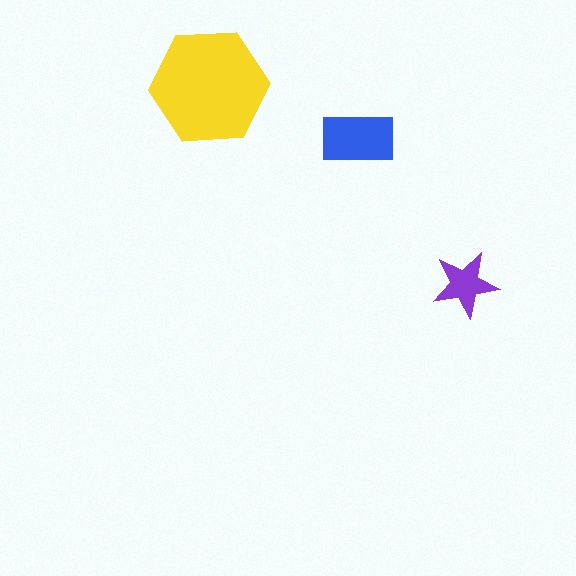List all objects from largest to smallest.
The yellow hexagon, the blue rectangle, the purple star.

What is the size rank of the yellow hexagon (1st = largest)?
1st.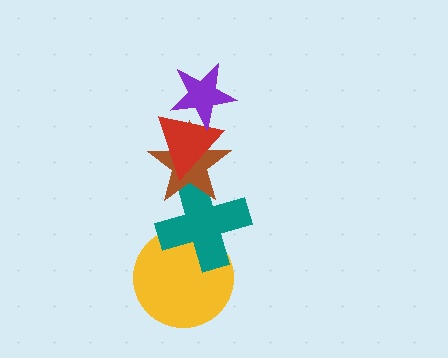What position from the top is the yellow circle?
The yellow circle is 5th from the top.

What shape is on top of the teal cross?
The brown star is on top of the teal cross.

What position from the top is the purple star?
The purple star is 1st from the top.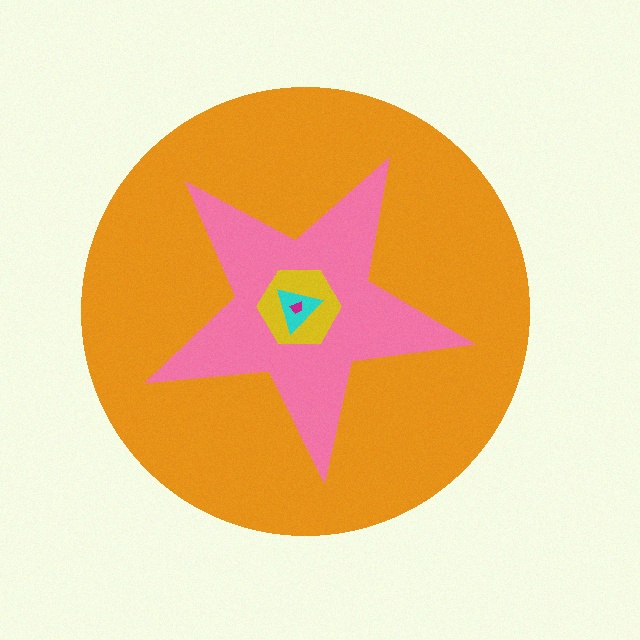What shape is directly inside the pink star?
The yellow hexagon.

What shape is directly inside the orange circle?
The pink star.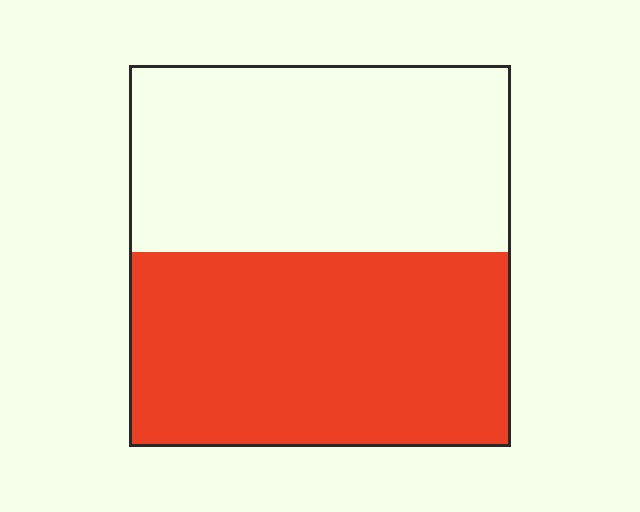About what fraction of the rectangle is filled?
About one half (1/2).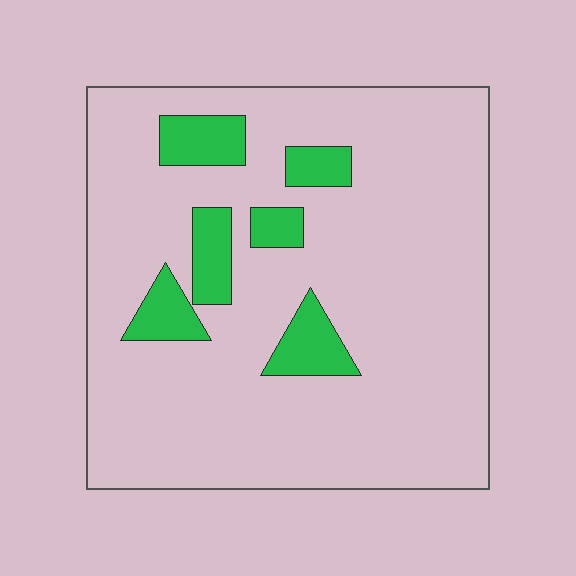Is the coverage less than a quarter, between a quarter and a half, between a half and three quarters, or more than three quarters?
Less than a quarter.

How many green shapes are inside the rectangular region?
6.